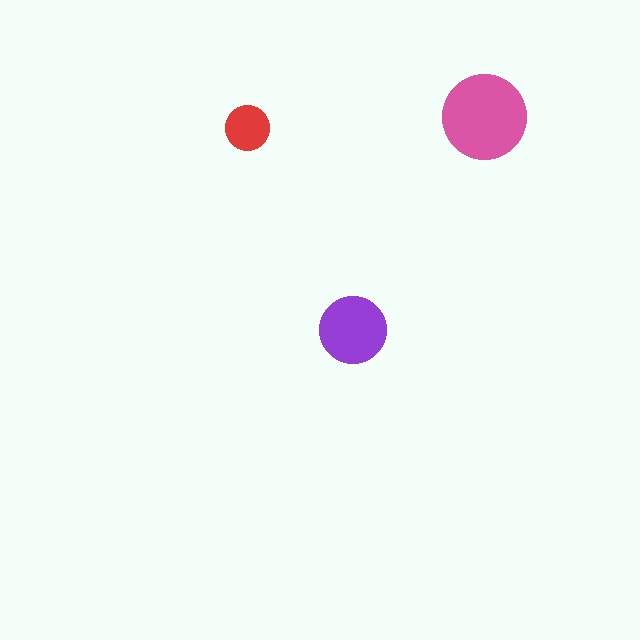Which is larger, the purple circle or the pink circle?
The pink one.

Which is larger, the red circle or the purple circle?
The purple one.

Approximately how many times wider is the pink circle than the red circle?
About 2 times wider.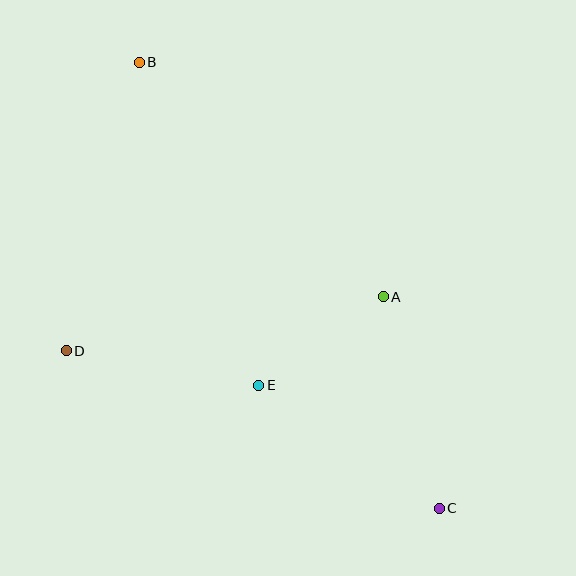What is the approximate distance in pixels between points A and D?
The distance between A and D is approximately 322 pixels.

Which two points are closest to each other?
Points A and E are closest to each other.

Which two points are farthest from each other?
Points B and C are farthest from each other.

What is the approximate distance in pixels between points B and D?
The distance between B and D is approximately 297 pixels.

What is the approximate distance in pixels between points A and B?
The distance between A and B is approximately 339 pixels.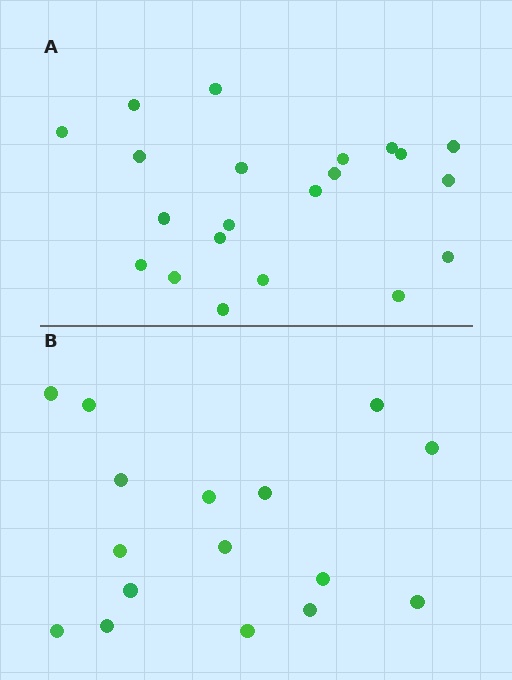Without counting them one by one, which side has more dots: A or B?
Region A (the top region) has more dots.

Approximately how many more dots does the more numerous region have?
Region A has about 5 more dots than region B.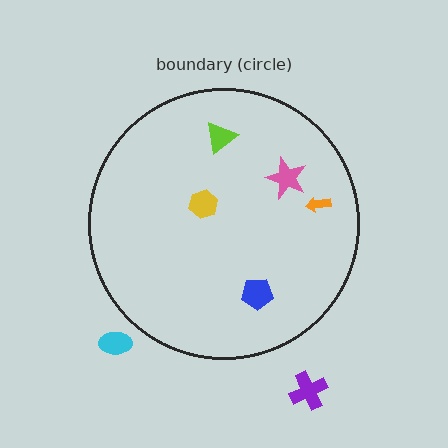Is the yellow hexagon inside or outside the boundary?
Inside.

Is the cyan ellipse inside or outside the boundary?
Outside.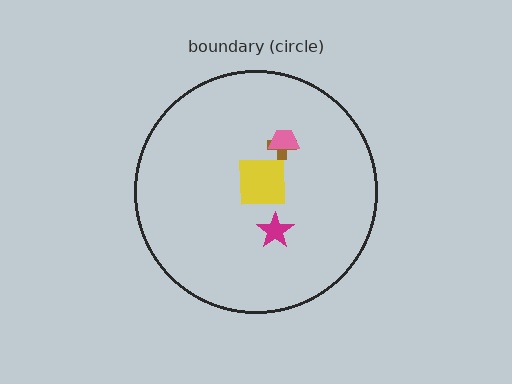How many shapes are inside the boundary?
4 inside, 0 outside.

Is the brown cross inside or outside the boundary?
Inside.